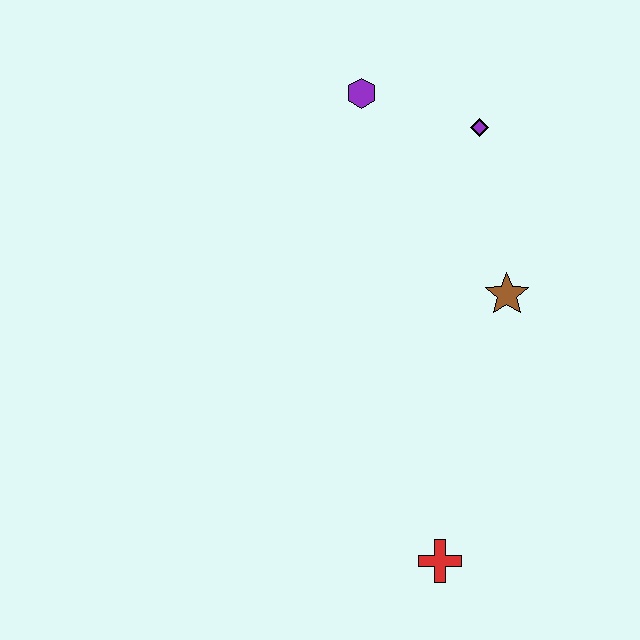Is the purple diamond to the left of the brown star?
Yes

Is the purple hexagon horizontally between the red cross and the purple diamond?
No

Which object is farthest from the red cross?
The purple hexagon is farthest from the red cross.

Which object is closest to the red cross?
The brown star is closest to the red cross.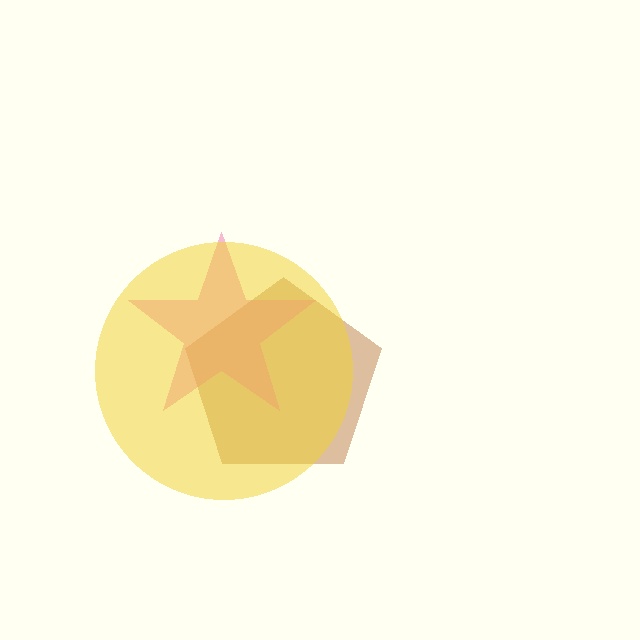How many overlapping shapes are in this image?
There are 3 overlapping shapes in the image.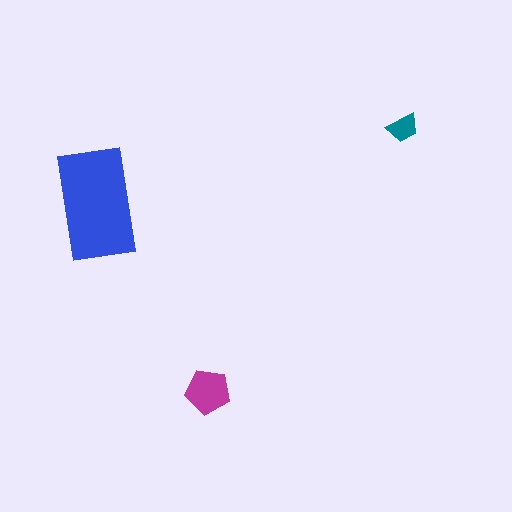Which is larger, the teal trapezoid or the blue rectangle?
The blue rectangle.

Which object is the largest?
The blue rectangle.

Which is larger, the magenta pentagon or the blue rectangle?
The blue rectangle.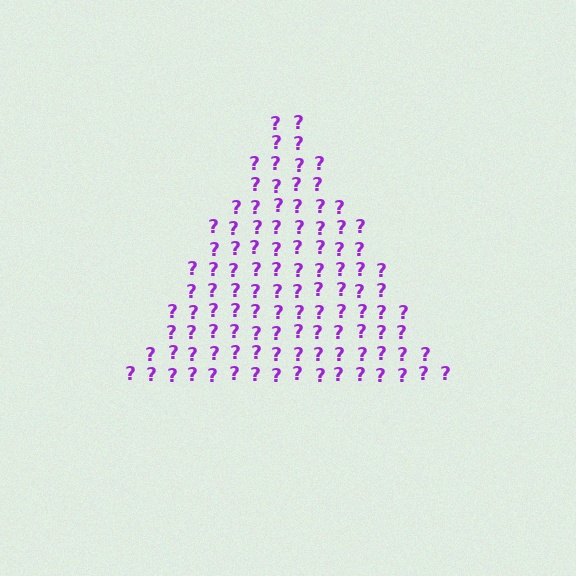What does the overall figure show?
The overall figure shows a triangle.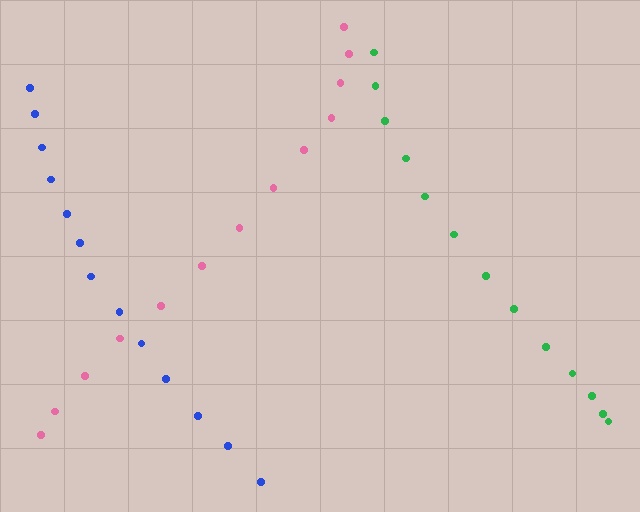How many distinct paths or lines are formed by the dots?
There are 3 distinct paths.